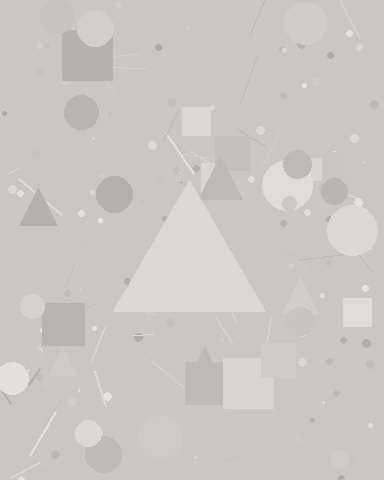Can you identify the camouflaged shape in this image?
The camouflaged shape is a triangle.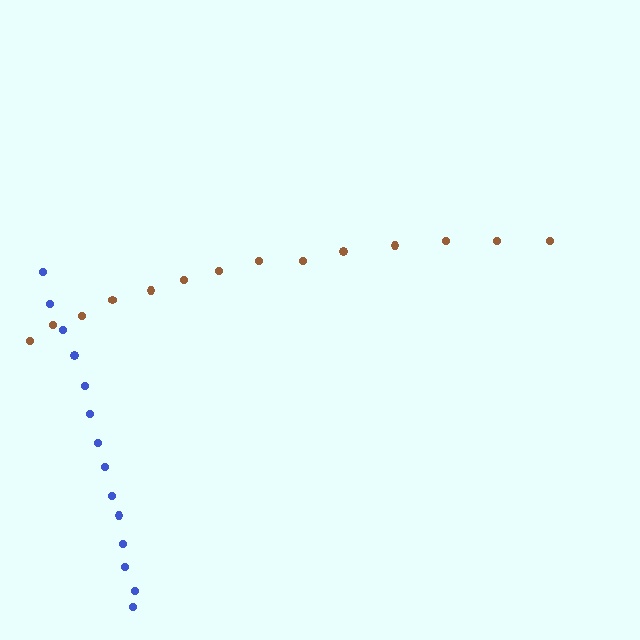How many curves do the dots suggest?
There are 2 distinct paths.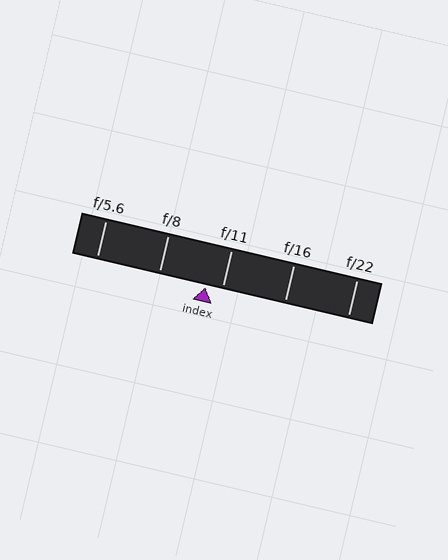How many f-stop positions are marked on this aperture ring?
There are 5 f-stop positions marked.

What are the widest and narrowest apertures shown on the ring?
The widest aperture shown is f/5.6 and the narrowest is f/22.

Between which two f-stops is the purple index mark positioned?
The index mark is between f/8 and f/11.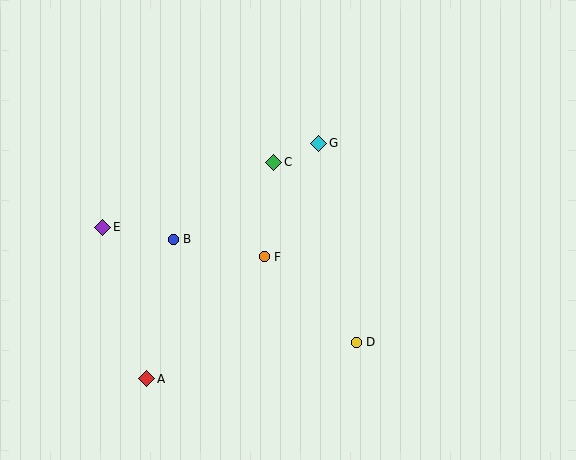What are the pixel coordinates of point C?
Point C is at (274, 162).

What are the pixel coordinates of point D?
Point D is at (356, 342).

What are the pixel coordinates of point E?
Point E is at (103, 228).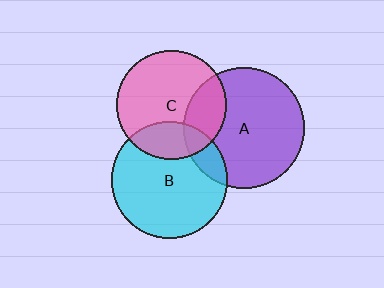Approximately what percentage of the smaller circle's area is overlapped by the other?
Approximately 15%.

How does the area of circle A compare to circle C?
Approximately 1.2 times.